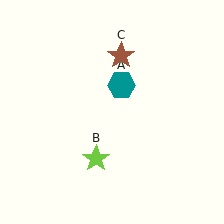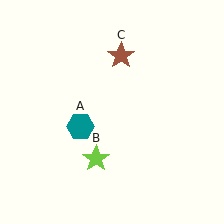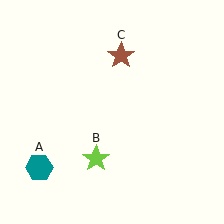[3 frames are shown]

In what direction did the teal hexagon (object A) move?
The teal hexagon (object A) moved down and to the left.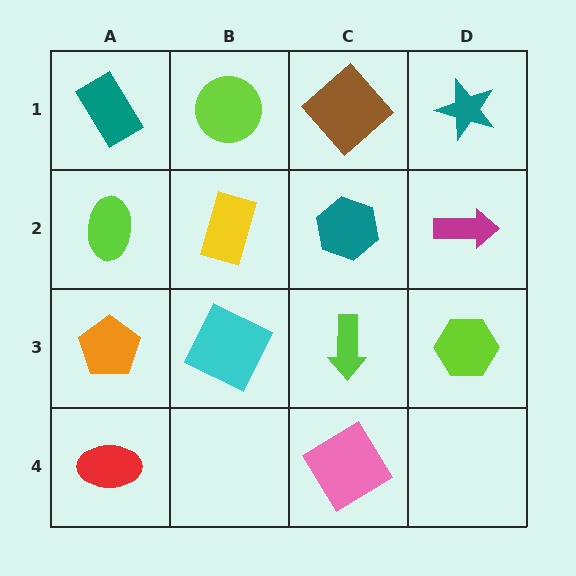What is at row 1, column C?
A brown diamond.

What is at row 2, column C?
A teal hexagon.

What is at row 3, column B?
A cyan square.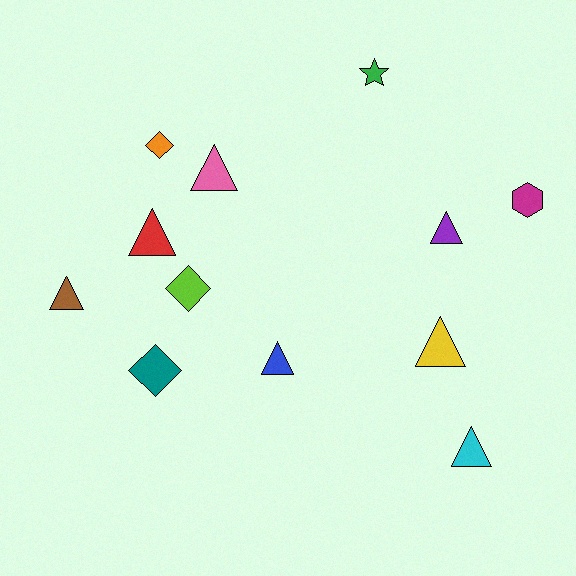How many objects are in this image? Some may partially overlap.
There are 12 objects.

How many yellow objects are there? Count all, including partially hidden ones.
There is 1 yellow object.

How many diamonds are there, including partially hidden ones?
There are 3 diamonds.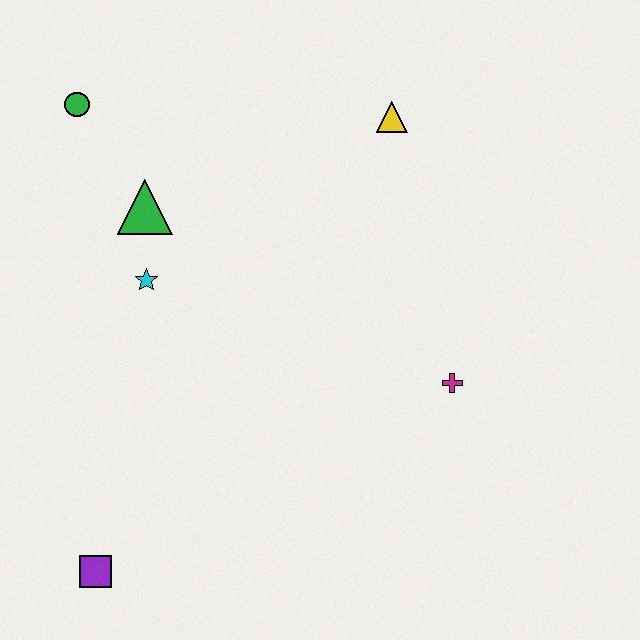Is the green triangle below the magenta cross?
No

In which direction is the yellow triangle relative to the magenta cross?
The yellow triangle is above the magenta cross.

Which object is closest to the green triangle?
The cyan star is closest to the green triangle.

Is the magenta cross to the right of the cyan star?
Yes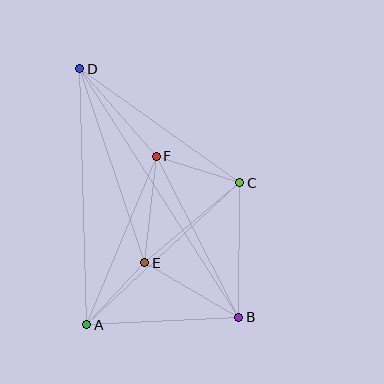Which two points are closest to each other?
Points A and E are closest to each other.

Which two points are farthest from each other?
Points B and D are farthest from each other.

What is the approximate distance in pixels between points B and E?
The distance between B and E is approximately 109 pixels.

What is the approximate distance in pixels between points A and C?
The distance between A and C is approximately 209 pixels.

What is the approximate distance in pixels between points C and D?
The distance between C and D is approximately 197 pixels.